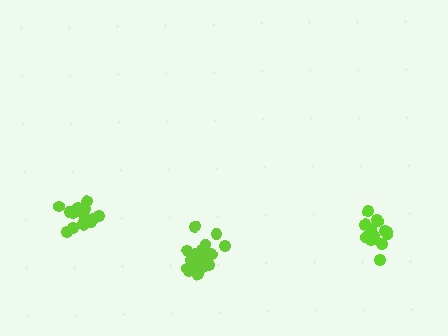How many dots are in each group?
Group 1: 20 dots, Group 2: 15 dots, Group 3: 17 dots (52 total).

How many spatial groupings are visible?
There are 3 spatial groupings.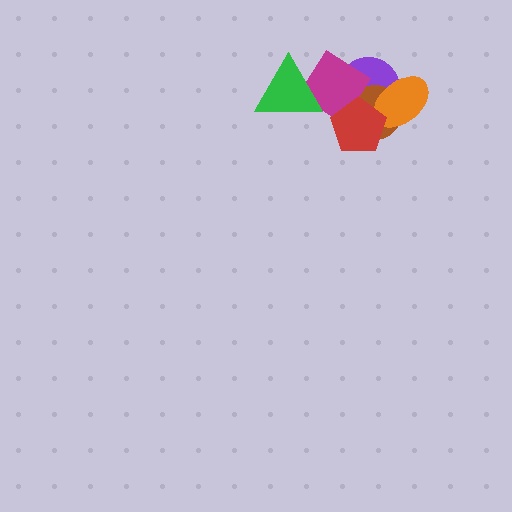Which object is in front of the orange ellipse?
The red pentagon is in front of the orange ellipse.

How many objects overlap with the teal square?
5 objects overlap with the teal square.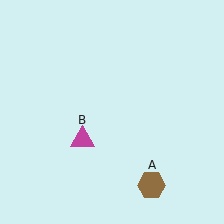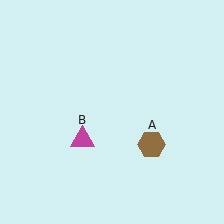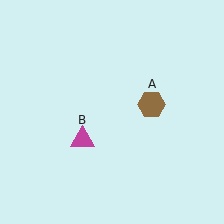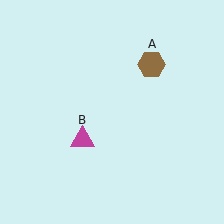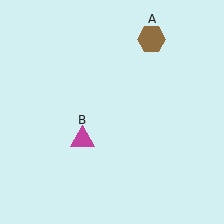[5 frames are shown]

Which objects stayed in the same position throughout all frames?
Magenta triangle (object B) remained stationary.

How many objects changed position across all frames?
1 object changed position: brown hexagon (object A).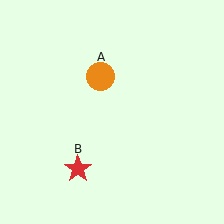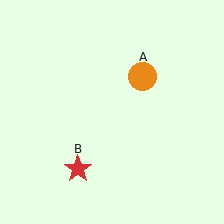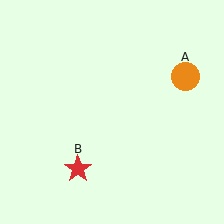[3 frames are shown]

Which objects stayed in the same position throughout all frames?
Red star (object B) remained stationary.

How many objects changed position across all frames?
1 object changed position: orange circle (object A).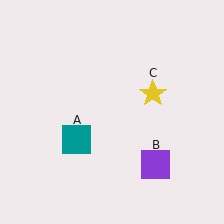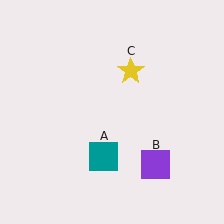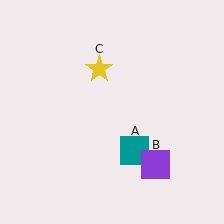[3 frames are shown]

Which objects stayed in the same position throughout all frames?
Purple square (object B) remained stationary.